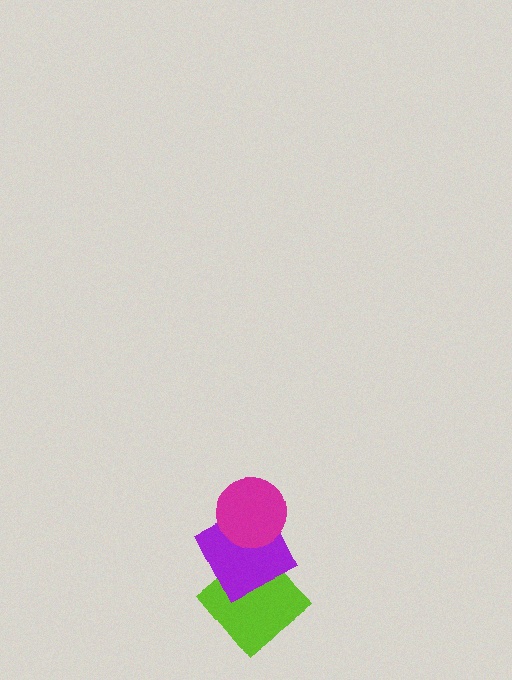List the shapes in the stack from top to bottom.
From top to bottom: the magenta circle, the purple square, the lime diamond.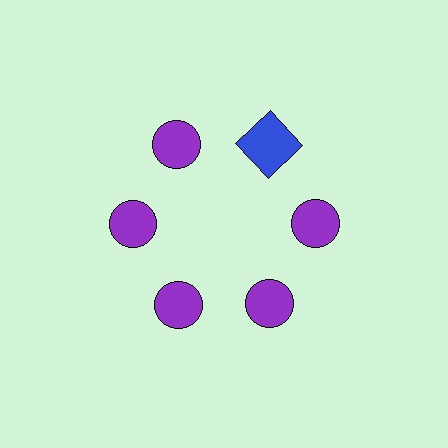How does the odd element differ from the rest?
It differs in both color (blue instead of purple) and shape (square instead of circle).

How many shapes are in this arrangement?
There are 6 shapes arranged in a ring pattern.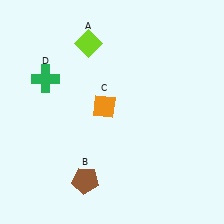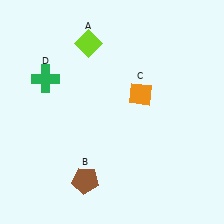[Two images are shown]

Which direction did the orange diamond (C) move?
The orange diamond (C) moved right.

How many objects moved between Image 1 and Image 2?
1 object moved between the two images.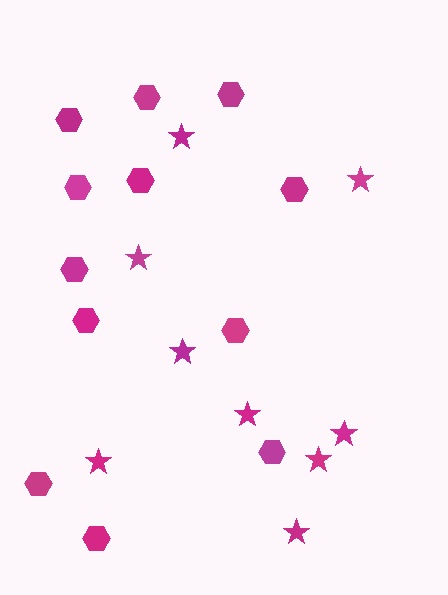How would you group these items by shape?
There are 2 groups: one group of stars (9) and one group of hexagons (12).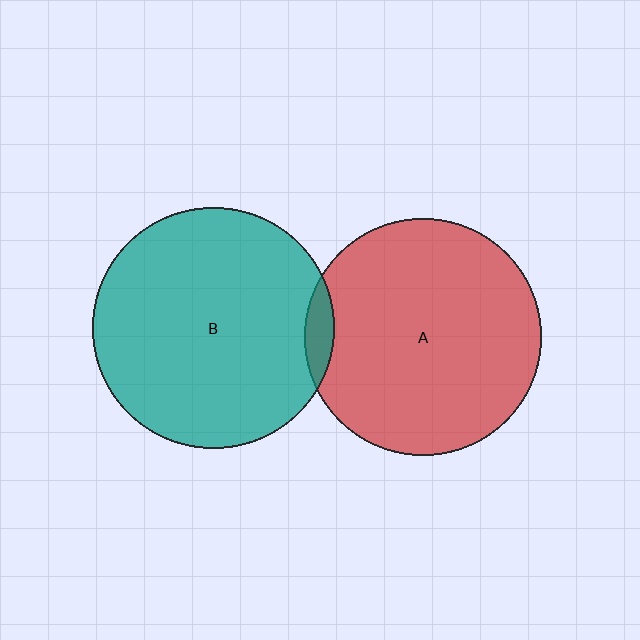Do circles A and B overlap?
Yes.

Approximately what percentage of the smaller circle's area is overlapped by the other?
Approximately 5%.